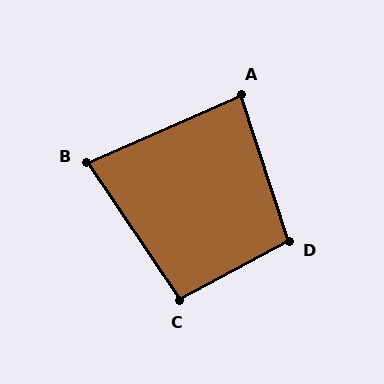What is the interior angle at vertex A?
Approximately 84 degrees (acute).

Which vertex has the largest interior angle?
D, at approximately 100 degrees.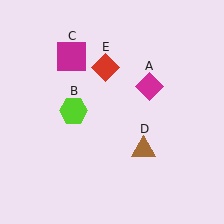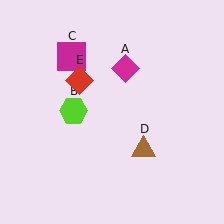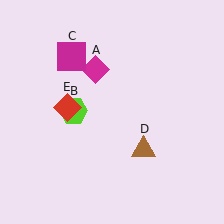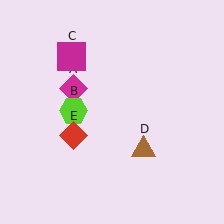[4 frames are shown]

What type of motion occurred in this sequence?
The magenta diamond (object A), red diamond (object E) rotated counterclockwise around the center of the scene.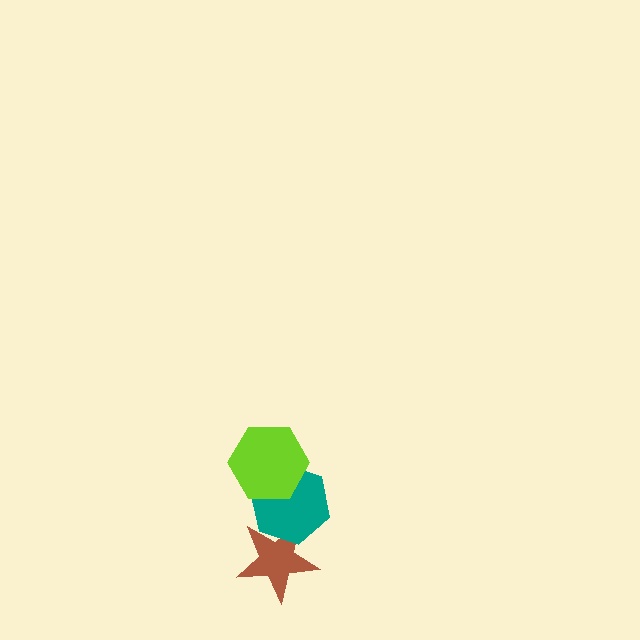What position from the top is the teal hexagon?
The teal hexagon is 2nd from the top.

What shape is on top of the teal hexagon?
The lime hexagon is on top of the teal hexagon.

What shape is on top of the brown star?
The teal hexagon is on top of the brown star.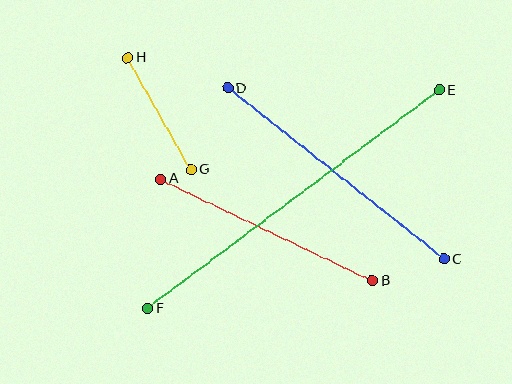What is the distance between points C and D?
The distance is approximately 276 pixels.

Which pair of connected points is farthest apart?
Points E and F are farthest apart.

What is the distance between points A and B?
The distance is approximately 235 pixels.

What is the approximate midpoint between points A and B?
The midpoint is at approximately (267, 230) pixels.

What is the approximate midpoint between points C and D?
The midpoint is at approximately (336, 173) pixels.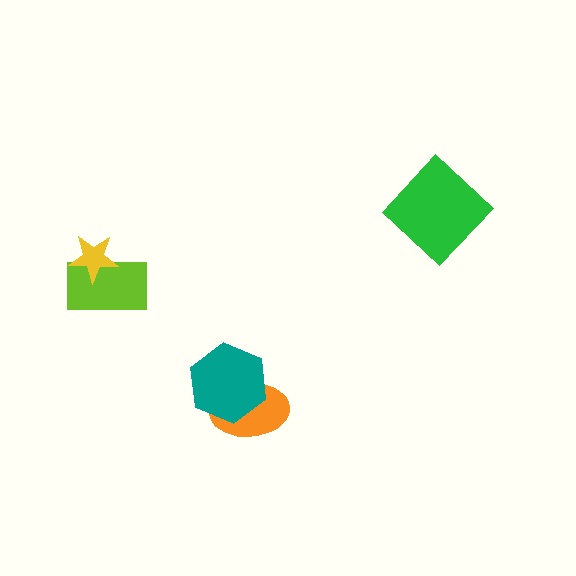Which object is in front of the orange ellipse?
The teal hexagon is in front of the orange ellipse.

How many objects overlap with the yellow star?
1 object overlaps with the yellow star.